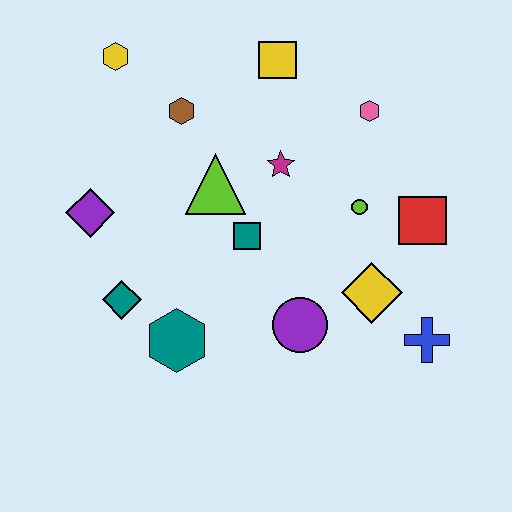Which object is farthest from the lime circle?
The yellow hexagon is farthest from the lime circle.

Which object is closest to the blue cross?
The yellow diamond is closest to the blue cross.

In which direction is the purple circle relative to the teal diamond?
The purple circle is to the right of the teal diamond.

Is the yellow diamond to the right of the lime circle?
Yes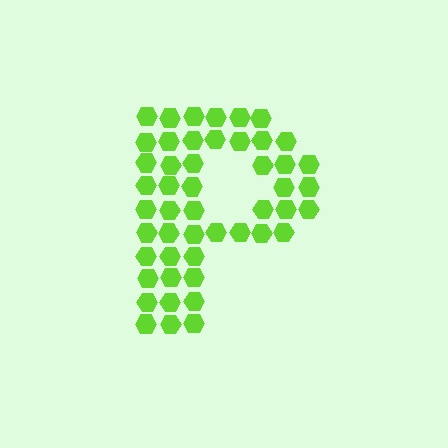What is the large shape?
The large shape is the letter P.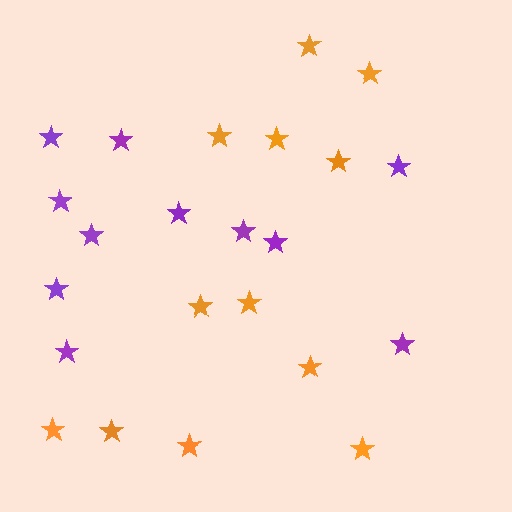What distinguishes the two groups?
There are 2 groups: one group of purple stars (11) and one group of orange stars (12).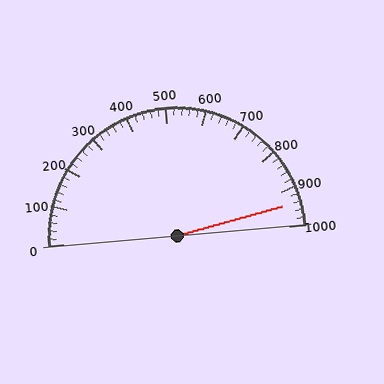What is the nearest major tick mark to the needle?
The nearest major tick mark is 900.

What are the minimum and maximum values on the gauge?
The gauge ranges from 0 to 1000.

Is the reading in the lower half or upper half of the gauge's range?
The reading is in the upper half of the range (0 to 1000).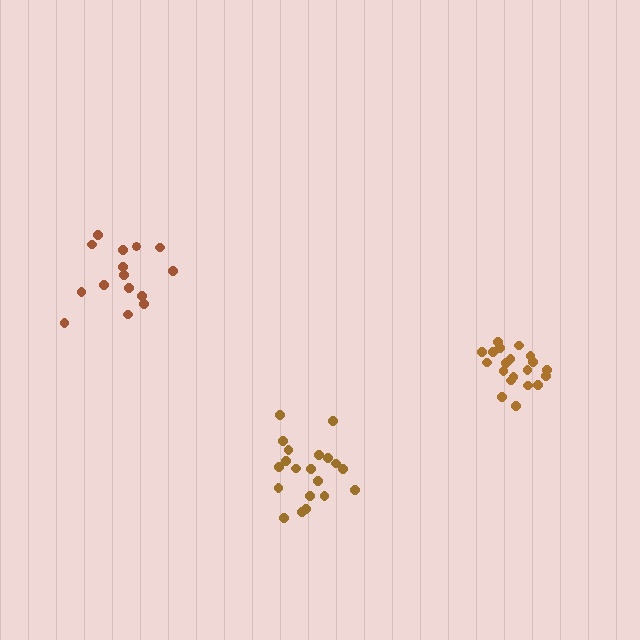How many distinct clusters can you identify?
There are 3 distinct clusters.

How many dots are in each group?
Group 1: 15 dots, Group 2: 20 dots, Group 3: 21 dots (56 total).